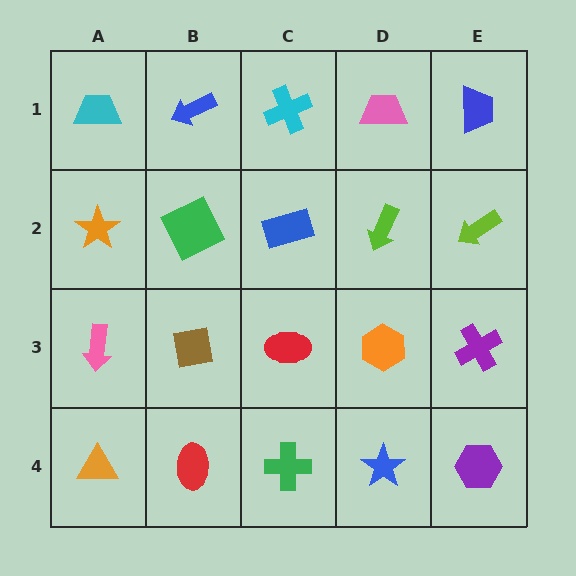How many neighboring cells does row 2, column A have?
3.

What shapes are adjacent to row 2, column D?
A pink trapezoid (row 1, column D), an orange hexagon (row 3, column D), a blue rectangle (row 2, column C), a lime arrow (row 2, column E).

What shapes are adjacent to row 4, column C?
A red ellipse (row 3, column C), a red ellipse (row 4, column B), a blue star (row 4, column D).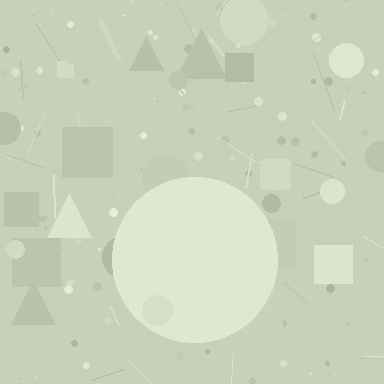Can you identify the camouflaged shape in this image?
The camouflaged shape is a circle.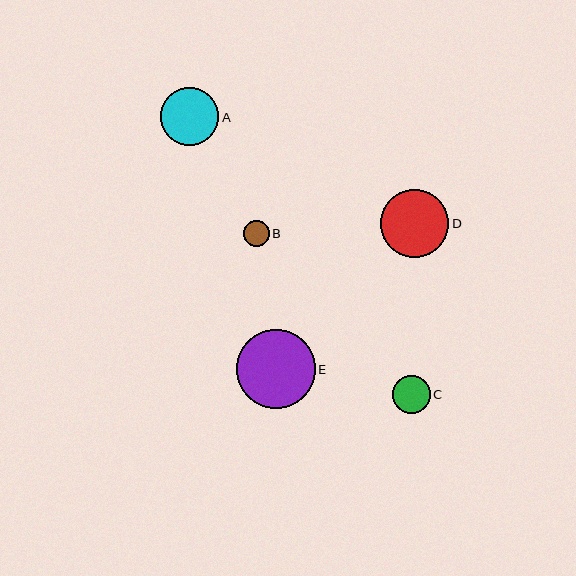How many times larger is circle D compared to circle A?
Circle D is approximately 1.2 times the size of circle A.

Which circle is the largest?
Circle E is the largest with a size of approximately 79 pixels.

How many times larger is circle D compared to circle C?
Circle D is approximately 1.8 times the size of circle C.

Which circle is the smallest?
Circle B is the smallest with a size of approximately 26 pixels.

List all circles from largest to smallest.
From largest to smallest: E, D, A, C, B.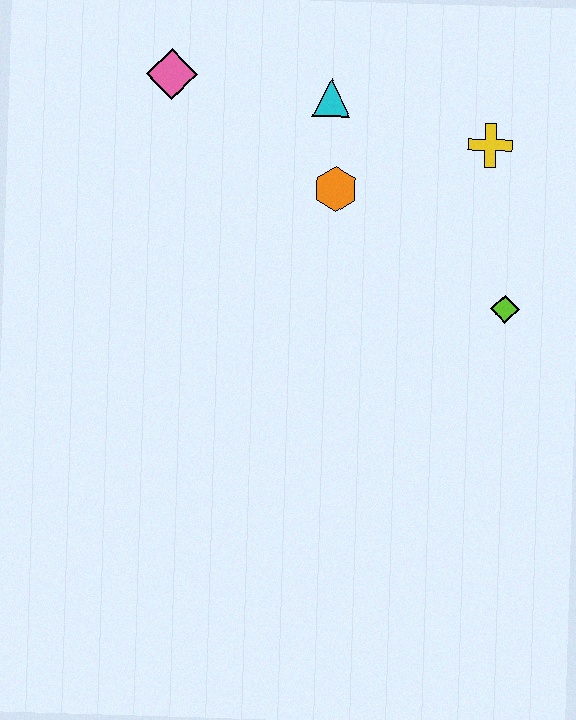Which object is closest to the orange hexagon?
The cyan triangle is closest to the orange hexagon.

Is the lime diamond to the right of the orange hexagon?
Yes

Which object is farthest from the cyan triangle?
The lime diamond is farthest from the cyan triangle.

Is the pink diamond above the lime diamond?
Yes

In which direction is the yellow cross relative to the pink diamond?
The yellow cross is to the right of the pink diamond.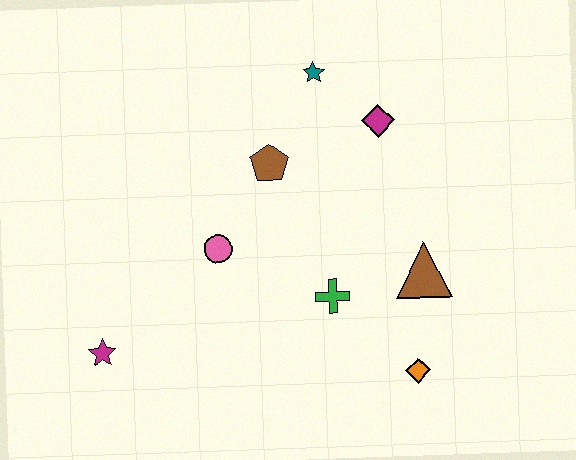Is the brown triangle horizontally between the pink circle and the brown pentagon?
No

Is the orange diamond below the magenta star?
Yes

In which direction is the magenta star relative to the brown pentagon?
The magenta star is below the brown pentagon.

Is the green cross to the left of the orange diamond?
Yes